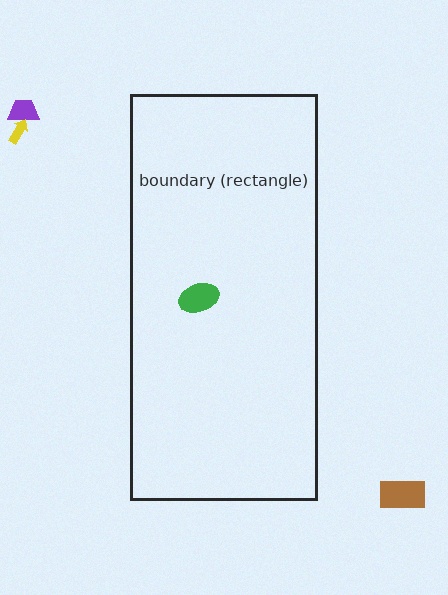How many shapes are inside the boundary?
1 inside, 3 outside.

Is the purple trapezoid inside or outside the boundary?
Outside.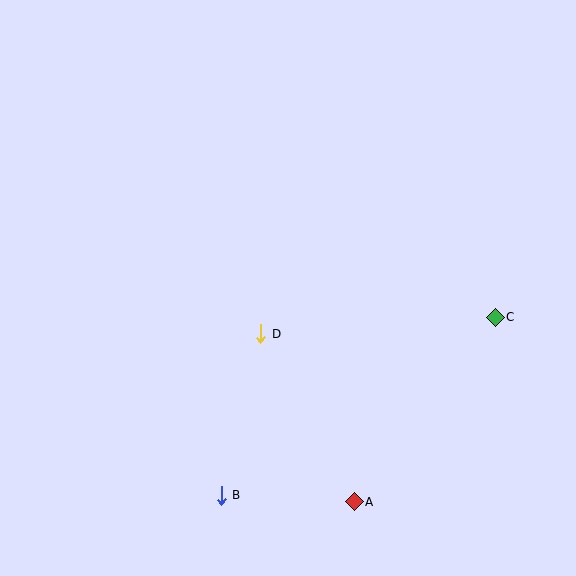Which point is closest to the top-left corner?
Point D is closest to the top-left corner.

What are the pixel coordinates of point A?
Point A is at (354, 502).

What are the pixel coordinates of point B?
Point B is at (221, 495).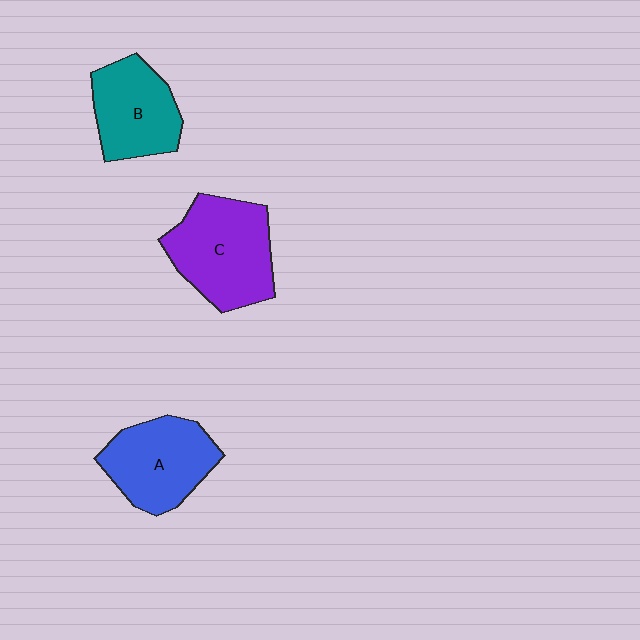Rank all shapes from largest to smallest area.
From largest to smallest: C (purple), A (blue), B (teal).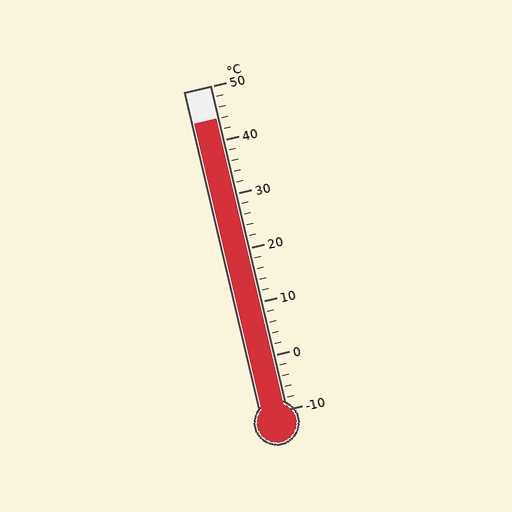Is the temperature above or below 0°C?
The temperature is above 0°C.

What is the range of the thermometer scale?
The thermometer scale ranges from -10°C to 50°C.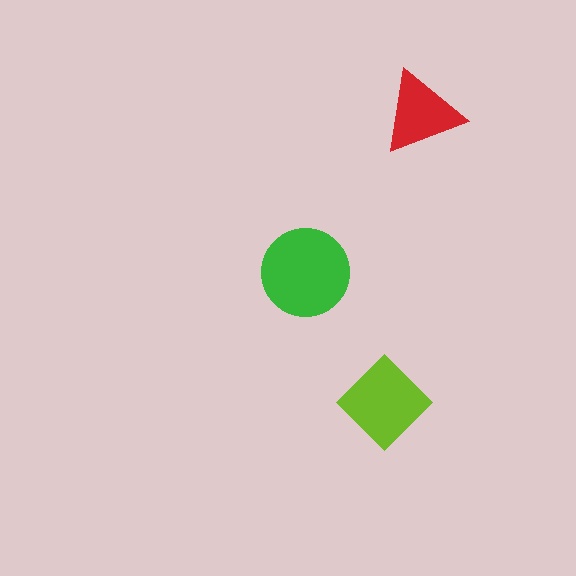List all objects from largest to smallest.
The green circle, the lime diamond, the red triangle.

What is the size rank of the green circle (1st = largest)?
1st.